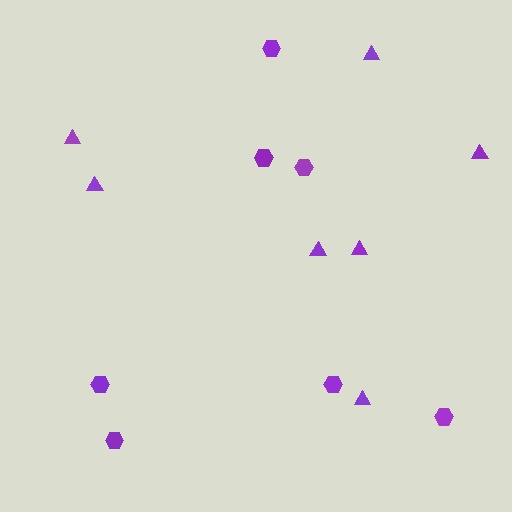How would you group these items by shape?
There are 2 groups: one group of triangles (7) and one group of hexagons (7).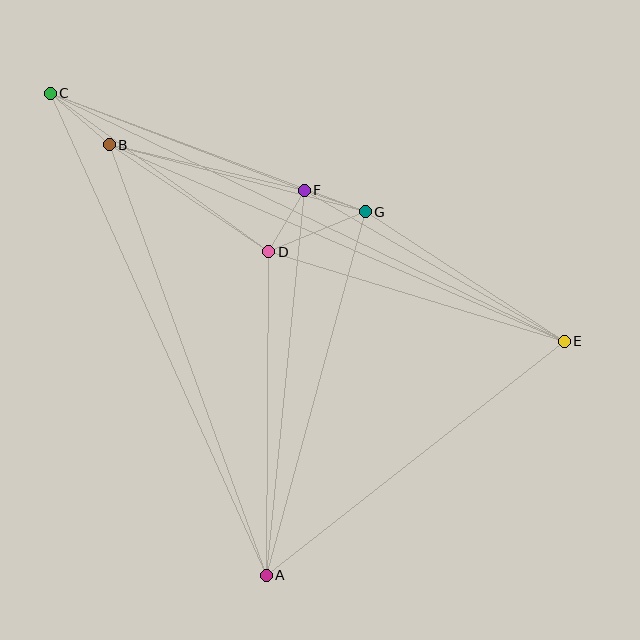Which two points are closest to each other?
Points F and G are closest to each other.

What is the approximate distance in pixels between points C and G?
The distance between C and G is approximately 337 pixels.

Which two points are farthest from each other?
Points C and E are farthest from each other.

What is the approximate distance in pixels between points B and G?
The distance between B and G is approximately 265 pixels.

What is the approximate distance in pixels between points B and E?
The distance between B and E is approximately 496 pixels.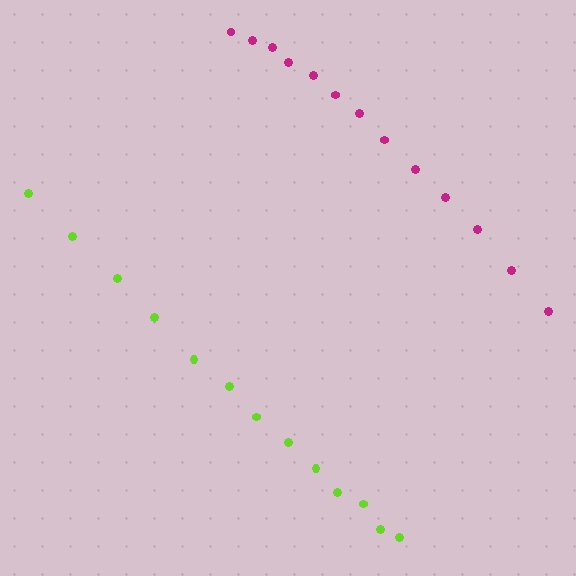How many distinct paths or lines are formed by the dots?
There are 2 distinct paths.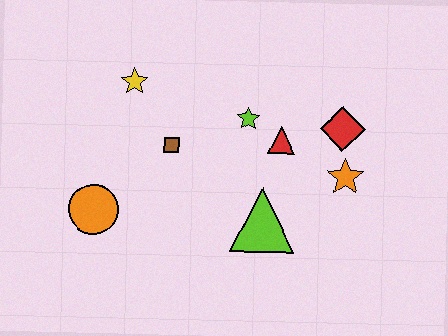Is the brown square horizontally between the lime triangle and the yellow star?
Yes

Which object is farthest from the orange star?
The orange circle is farthest from the orange star.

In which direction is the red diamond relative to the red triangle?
The red diamond is to the right of the red triangle.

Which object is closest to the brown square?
The yellow star is closest to the brown square.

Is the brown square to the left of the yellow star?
No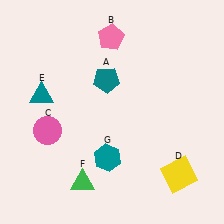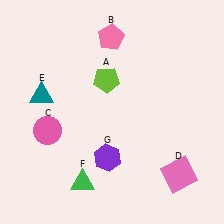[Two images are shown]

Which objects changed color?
A changed from teal to lime. D changed from yellow to pink. G changed from teal to purple.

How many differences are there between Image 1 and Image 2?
There are 3 differences between the two images.